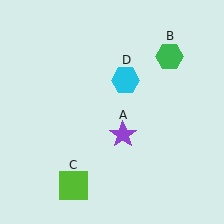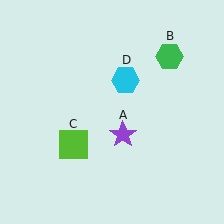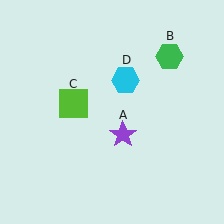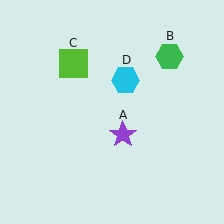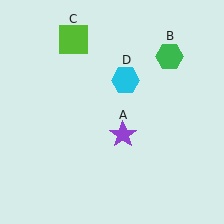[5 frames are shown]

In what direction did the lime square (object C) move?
The lime square (object C) moved up.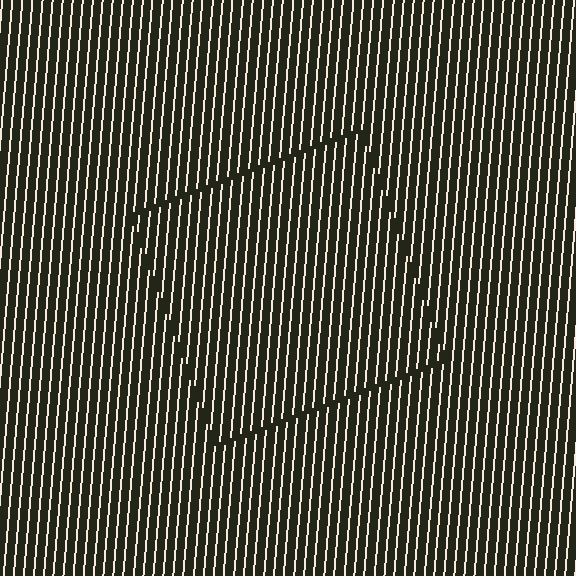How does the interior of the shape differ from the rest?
The interior of the shape contains the same grating, shifted by half a period — the contour is defined by the phase discontinuity where line-ends from the inner and outer gratings abut.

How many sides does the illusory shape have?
4 sides — the line-ends trace a square.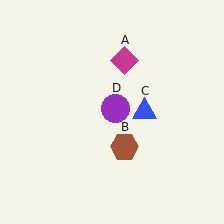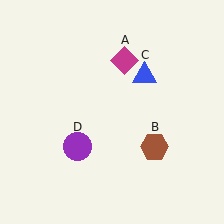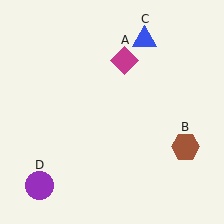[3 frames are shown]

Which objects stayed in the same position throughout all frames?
Magenta diamond (object A) remained stationary.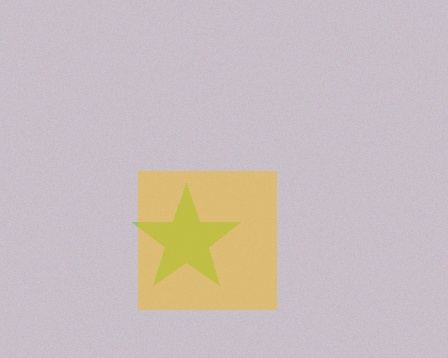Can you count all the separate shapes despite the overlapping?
Yes, there are 2 separate shapes.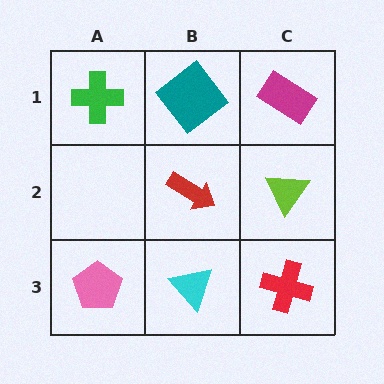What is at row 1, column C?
A magenta rectangle.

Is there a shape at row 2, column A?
No, that cell is empty.